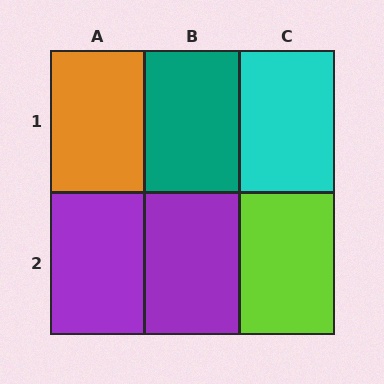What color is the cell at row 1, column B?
Teal.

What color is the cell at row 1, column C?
Cyan.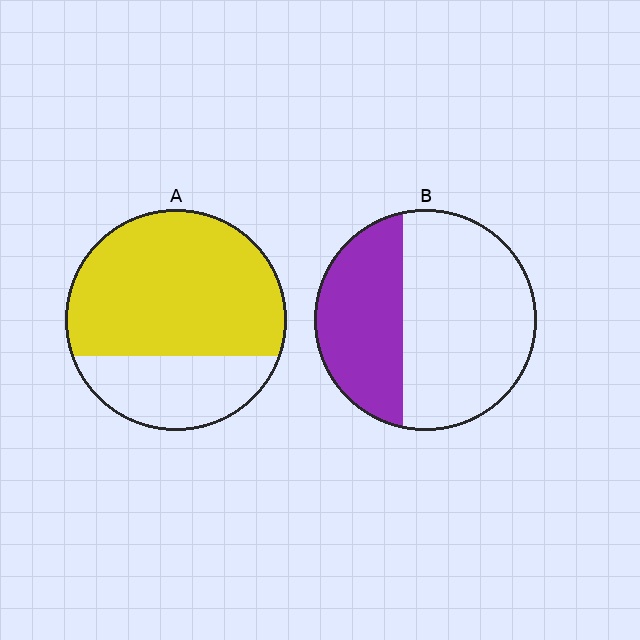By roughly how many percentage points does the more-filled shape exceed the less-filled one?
By roughly 35 percentage points (A over B).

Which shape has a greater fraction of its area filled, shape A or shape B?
Shape A.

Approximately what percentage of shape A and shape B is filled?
A is approximately 70% and B is approximately 35%.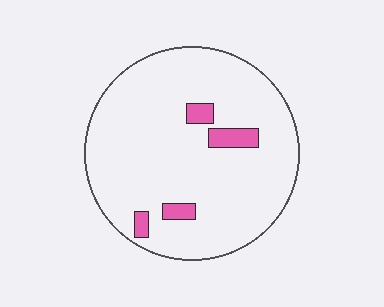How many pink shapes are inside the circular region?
4.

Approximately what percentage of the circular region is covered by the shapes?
Approximately 5%.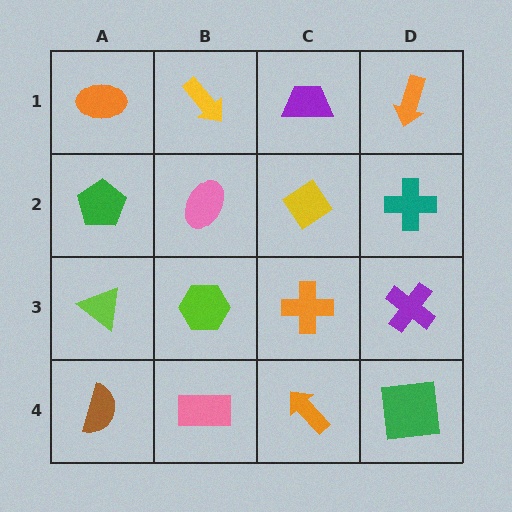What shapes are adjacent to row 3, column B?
A pink ellipse (row 2, column B), a pink rectangle (row 4, column B), a lime triangle (row 3, column A), an orange cross (row 3, column C).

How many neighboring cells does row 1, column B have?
3.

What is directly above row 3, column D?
A teal cross.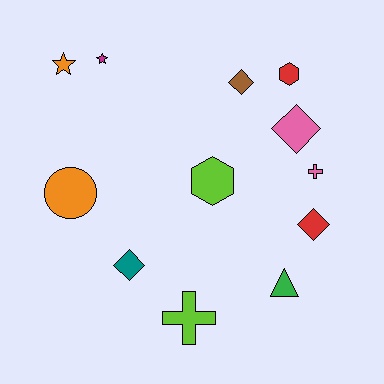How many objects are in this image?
There are 12 objects.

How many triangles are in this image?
There is 1 triangle.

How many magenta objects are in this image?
There is 1 magenta object.